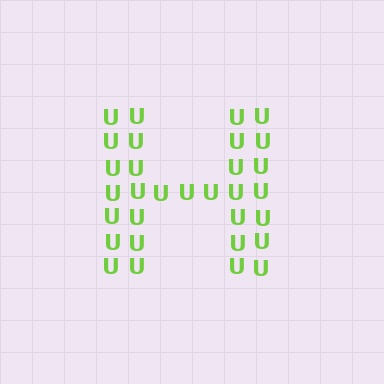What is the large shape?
The large shape is the letter H.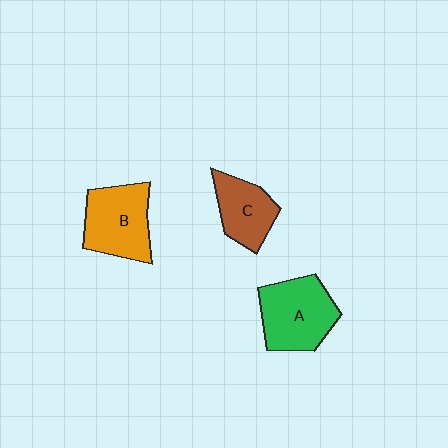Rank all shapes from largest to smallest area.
From largest to smallest: A (green), B (orange), C (brown).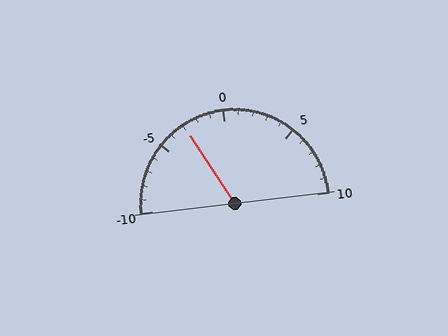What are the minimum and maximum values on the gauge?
The gauge ranges from -10 to 10.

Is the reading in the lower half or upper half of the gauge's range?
The reading is in the lower half of the range (-10 to 10).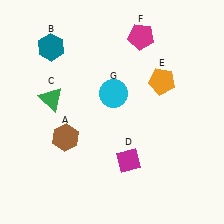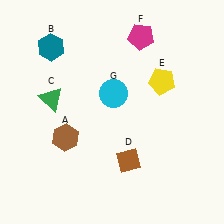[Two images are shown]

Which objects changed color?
D changed from magenta to brown. E changed from orange to yellow.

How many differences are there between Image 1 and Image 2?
There are 2 differences between the two images.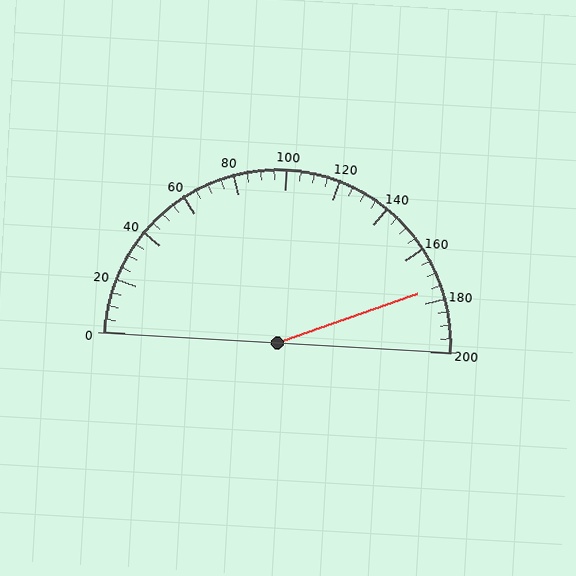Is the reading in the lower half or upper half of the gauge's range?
The reading is in the upper half of the range (0 to 200).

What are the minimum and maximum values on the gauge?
The gauge ranges from 0 to 200.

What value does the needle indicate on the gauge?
The needle indicates approximately 175.